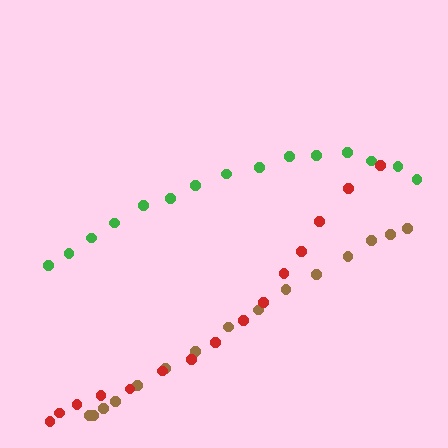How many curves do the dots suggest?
There are 3 distinct paths.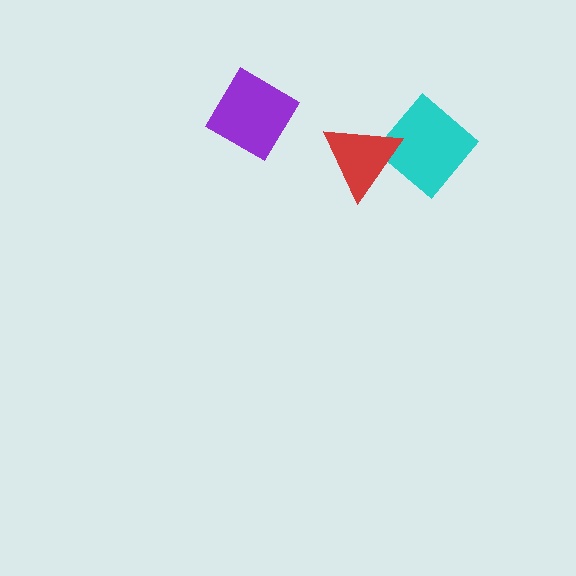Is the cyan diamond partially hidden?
Yes, it is partially covered by another shape.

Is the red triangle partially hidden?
No, no other shape covers it.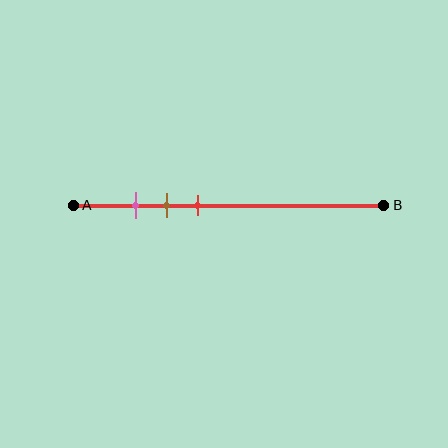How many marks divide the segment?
There are 3 marks dividing the segment.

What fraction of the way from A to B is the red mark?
The red mark is approximately 40% (0.4) of the way from A to B.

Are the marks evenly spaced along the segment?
Yes, the marks are approximately evenly spaced.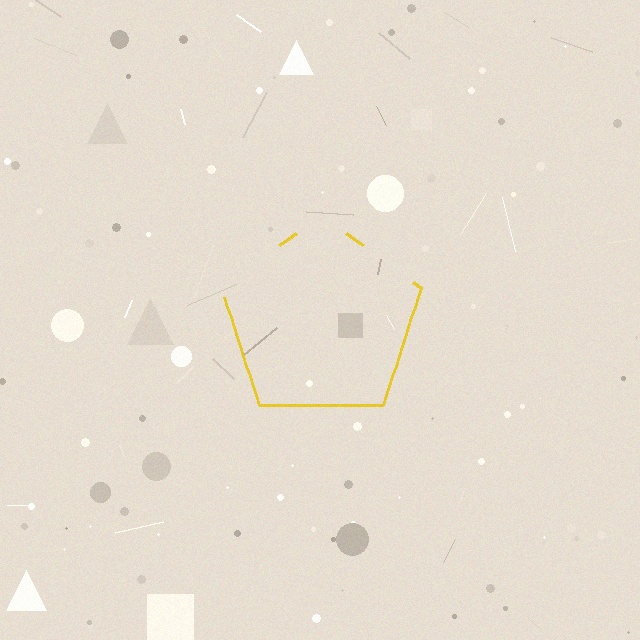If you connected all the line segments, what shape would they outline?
They would outline a pentagon.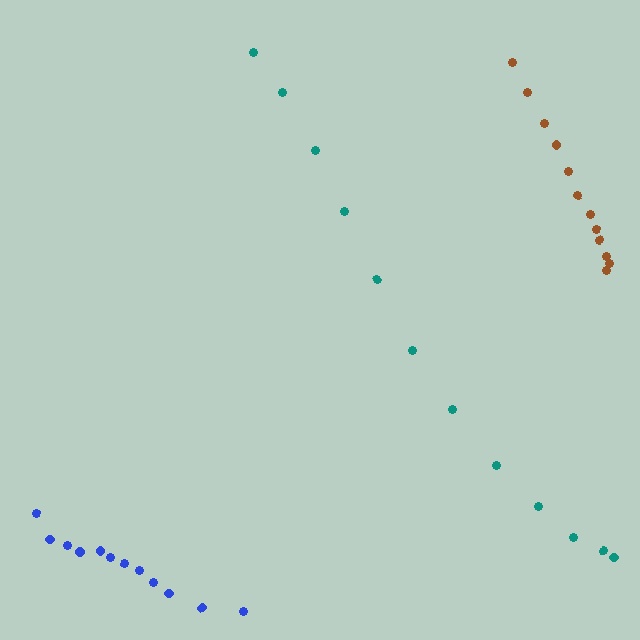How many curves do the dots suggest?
There are 3 distinct paths.